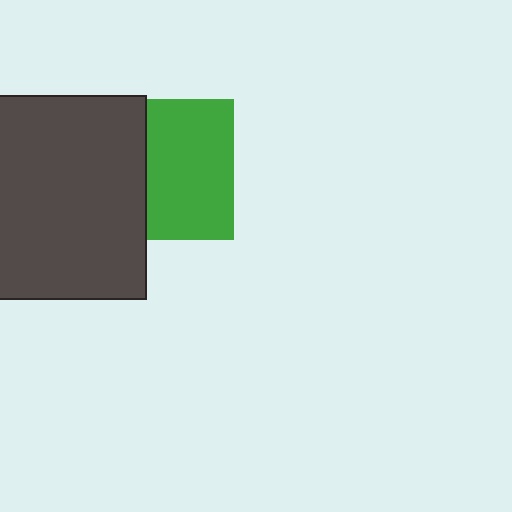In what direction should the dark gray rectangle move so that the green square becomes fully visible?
The dark gray rectangle should move left. That is the shortest direction to clear the overlap and leave the green square fully visible.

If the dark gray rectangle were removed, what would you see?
You would see the complete green square.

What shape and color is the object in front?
The object in front is a dark gray rectangle.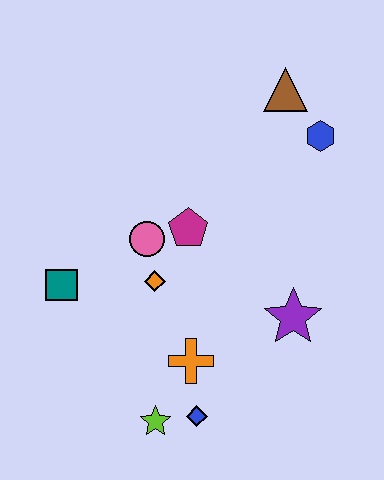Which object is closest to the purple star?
The orange cross is closest to the purple star.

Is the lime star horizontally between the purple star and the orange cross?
No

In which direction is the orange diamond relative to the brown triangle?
The orange diamond is below the brown triangle.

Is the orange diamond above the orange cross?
Yes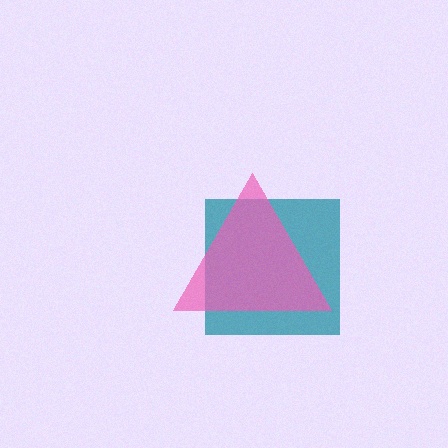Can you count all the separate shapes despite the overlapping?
Yes, there are 2 separate shapes.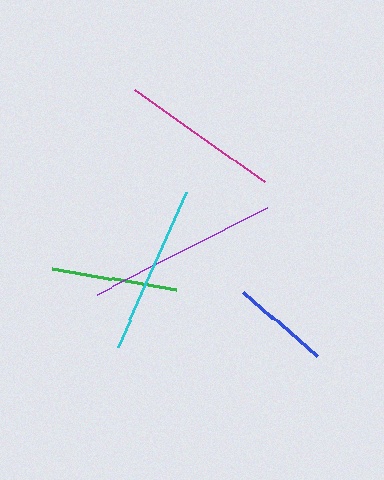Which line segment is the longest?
The purple line is the longest at approximately 191 pixels.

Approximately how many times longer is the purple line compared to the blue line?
The purple line is approximately 2.0 times the length of the blue line.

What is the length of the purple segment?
The purple segment is approximately 191 pixels long.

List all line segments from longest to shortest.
From longest to shortest: purple, cyan, magenta, green, blue.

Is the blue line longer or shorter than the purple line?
The purple line is longer than the blue line.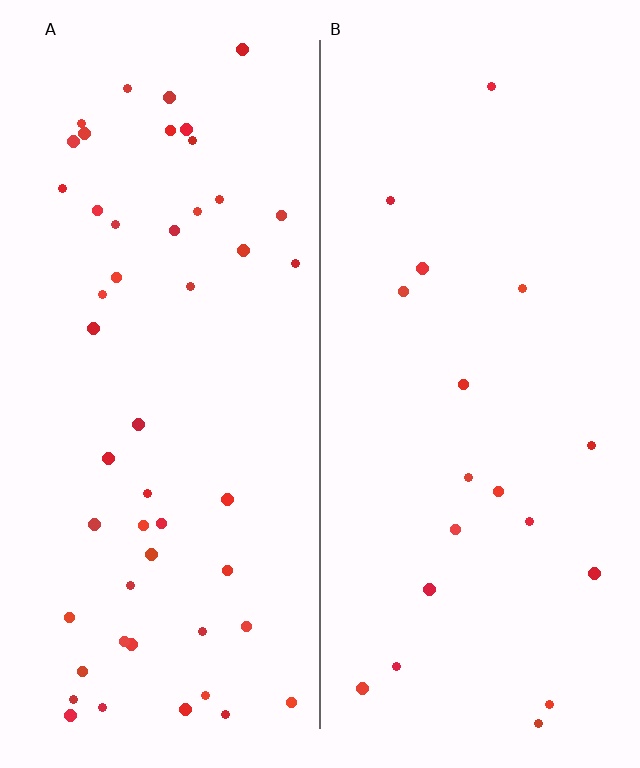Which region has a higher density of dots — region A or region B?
A (the left).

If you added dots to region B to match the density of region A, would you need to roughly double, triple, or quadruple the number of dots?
Approximately triple.